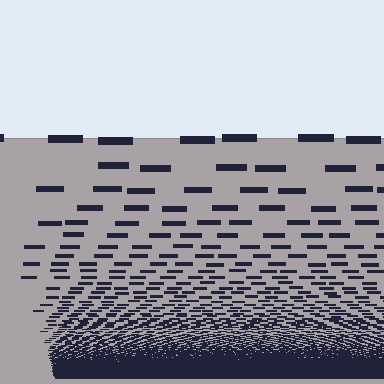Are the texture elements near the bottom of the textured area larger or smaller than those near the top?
Smaller. The gradient is inverted — elements near the bottom are smaller and denser.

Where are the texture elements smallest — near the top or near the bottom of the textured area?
Near the bottom.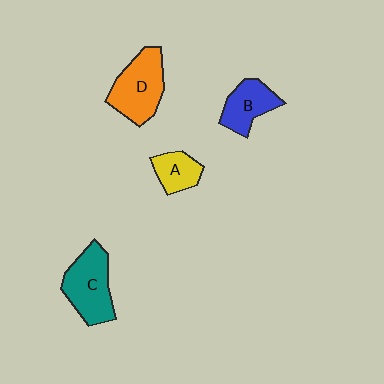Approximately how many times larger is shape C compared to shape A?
Approximately 1.9 times.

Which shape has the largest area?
Shape D (orange).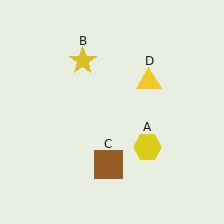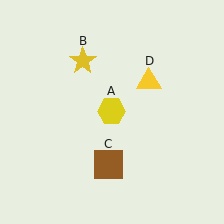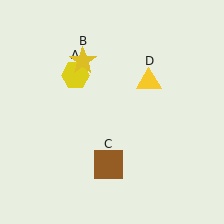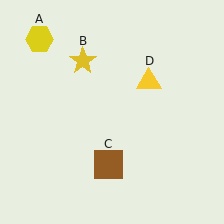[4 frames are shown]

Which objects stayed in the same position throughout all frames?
Yellow star (object B) and brown square (object C) and yellow triangle (object D) remained stationary.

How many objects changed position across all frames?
1 object changed position: yellow hexagon (object A).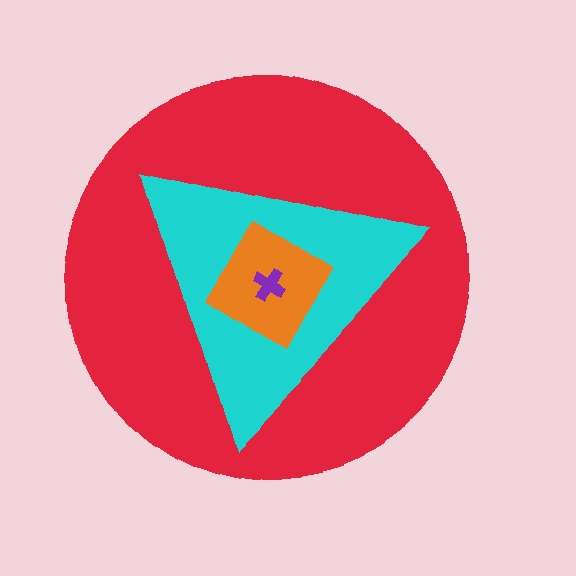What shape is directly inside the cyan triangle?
The orange diamond.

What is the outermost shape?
The red circle.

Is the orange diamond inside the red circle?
Yes.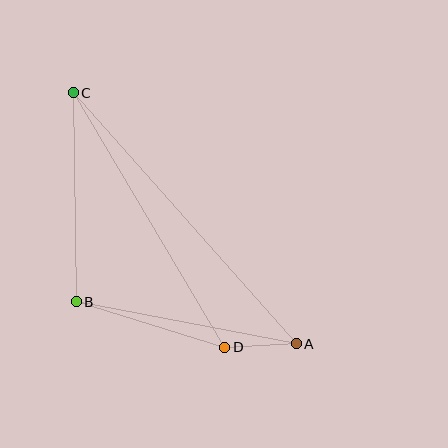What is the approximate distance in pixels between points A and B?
The distance between A and B is approximately 224 pixels.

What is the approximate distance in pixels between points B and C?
The distance between B and C is approximately 209 pixels.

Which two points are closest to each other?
Points A and D are closest to each other.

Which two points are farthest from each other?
Points A and C are farthest from each other.